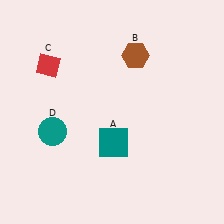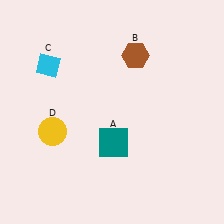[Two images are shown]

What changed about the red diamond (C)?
In Image 1, C is red. In Image 2, it changed to cyan.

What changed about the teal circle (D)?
In Image 1, D is teal. In Image 2, it changed to yellow.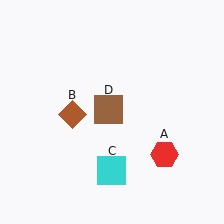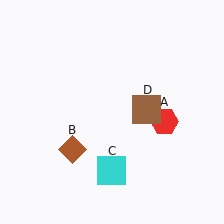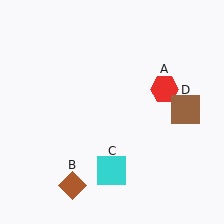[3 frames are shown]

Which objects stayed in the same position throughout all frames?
Cyan square (object C) remained stationary.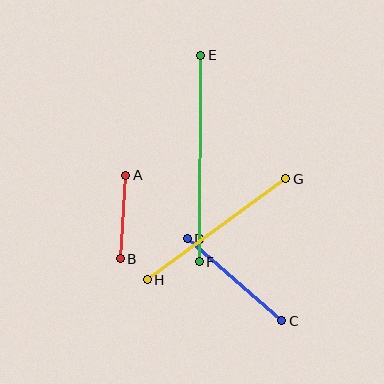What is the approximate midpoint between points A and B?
The midpoint is at approximately (123, 217) pixels.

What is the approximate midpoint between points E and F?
The midpoint is at approximately (200, 159) pixels.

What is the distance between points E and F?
The distance is approximately 207 pixels.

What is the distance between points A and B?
The distance is approximately 84 pixels.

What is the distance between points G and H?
The distance is approximately 172 pixels.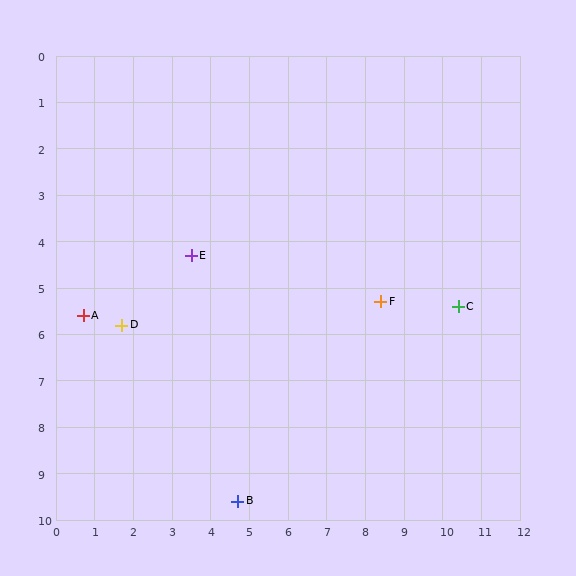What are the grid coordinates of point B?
Point B is at approximately (4.7, 9.6).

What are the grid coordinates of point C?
Point C is at approximately (10.4, 5.4).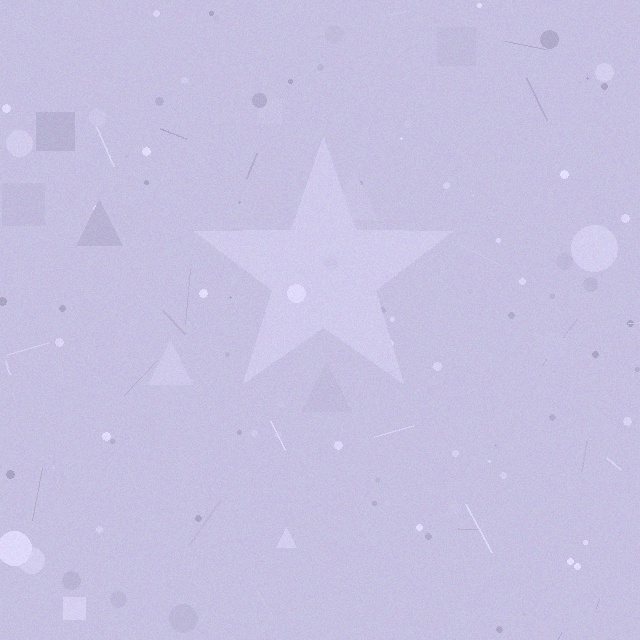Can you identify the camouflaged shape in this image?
The camouflaged shape is a star.